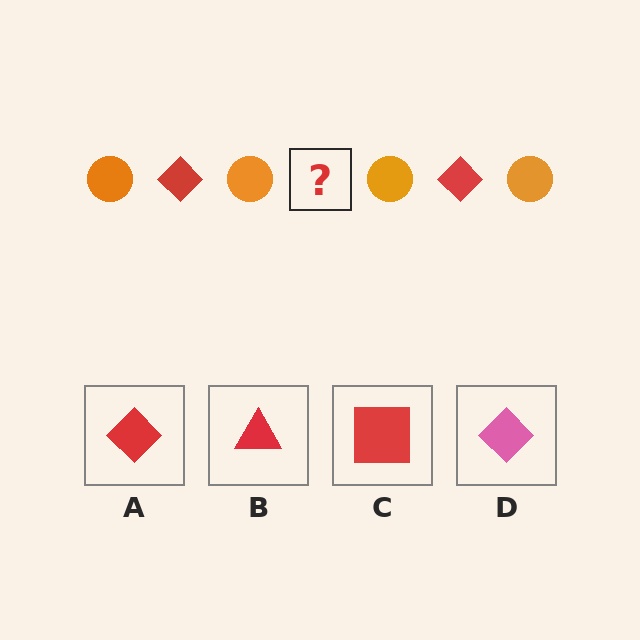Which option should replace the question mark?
Option A.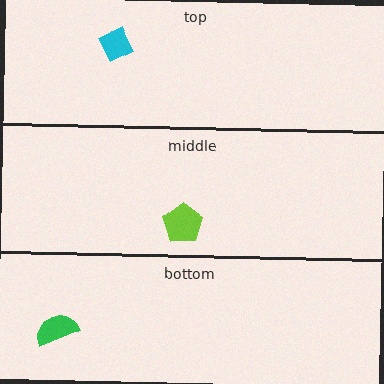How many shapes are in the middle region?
1.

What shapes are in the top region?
The cyan square.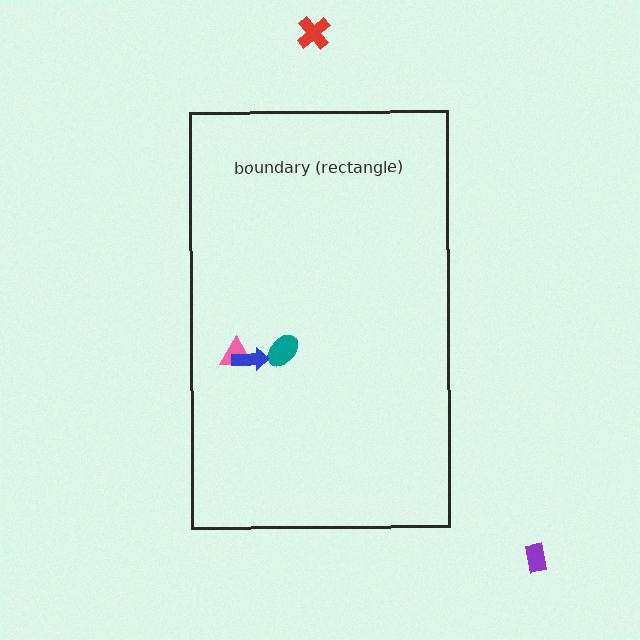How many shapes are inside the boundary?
3 inside, 2 outside.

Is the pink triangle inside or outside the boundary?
Inside.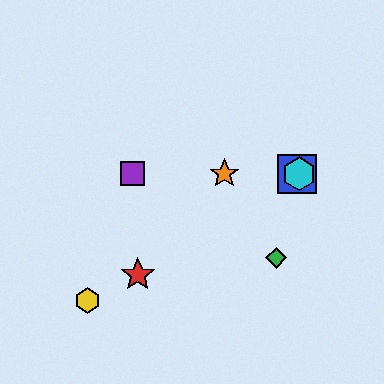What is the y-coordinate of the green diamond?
The green diamond is at y≈258.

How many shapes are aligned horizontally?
4 shapes (the blue square, the purple square, the orange star, the cyan hexagon) are aligned horizontally.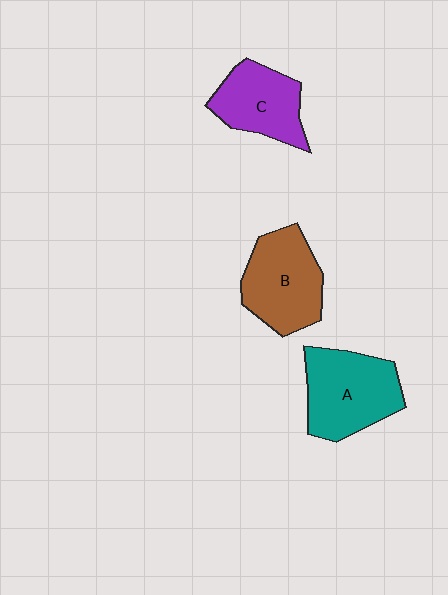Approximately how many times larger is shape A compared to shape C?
Approximately 1.3 times.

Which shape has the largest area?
Shape A (teal).